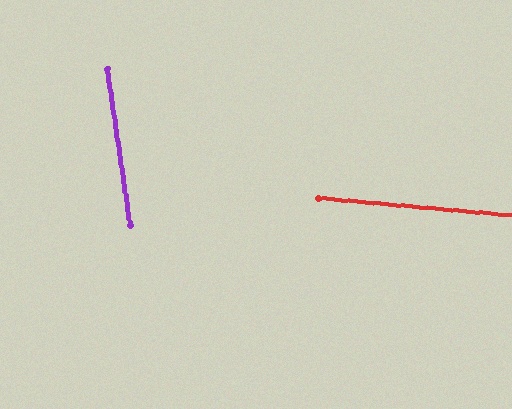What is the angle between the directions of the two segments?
Approximately 77 degrees.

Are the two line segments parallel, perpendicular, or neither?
Neither parallel nor perpendicular — they differ by about 77°.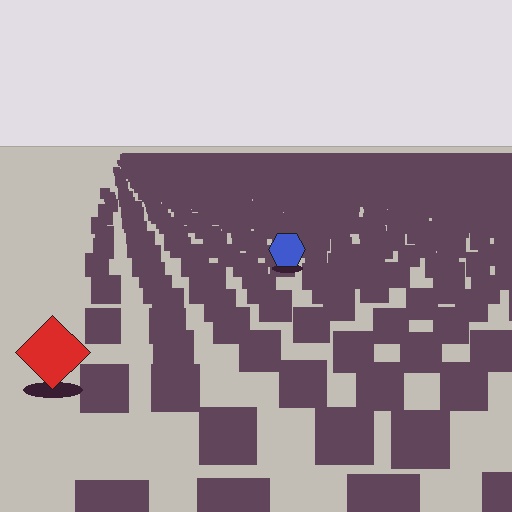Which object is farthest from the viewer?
The blue hexagon is farthest from the viewer. It appears smaller and the ground texture around it is denser.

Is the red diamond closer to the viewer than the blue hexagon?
Yes. The red diamond is closer — you can tell from the texture gradient: the ground texture is coarser near it.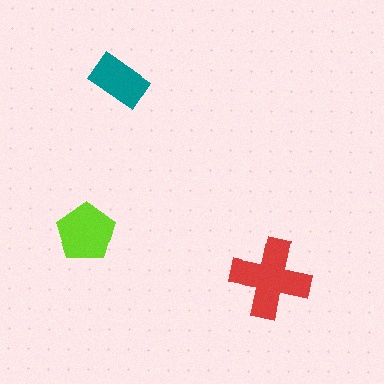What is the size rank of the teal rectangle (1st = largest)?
3rd.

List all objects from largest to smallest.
The red cross, the lime pentagon, the teal rectangle.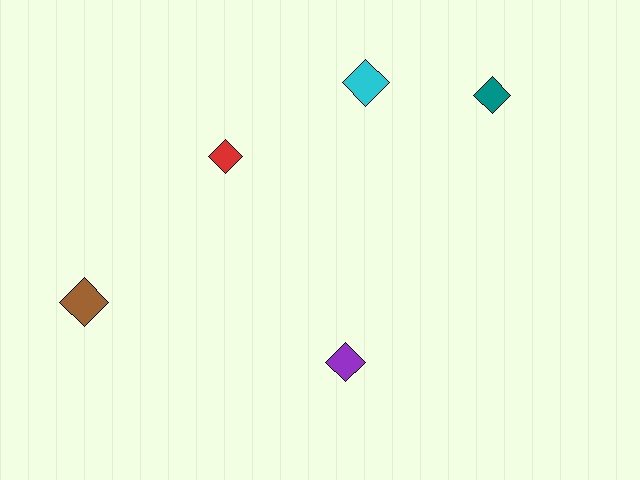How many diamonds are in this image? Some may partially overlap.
There are 5 diamonds.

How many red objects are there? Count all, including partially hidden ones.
There is 1 red object.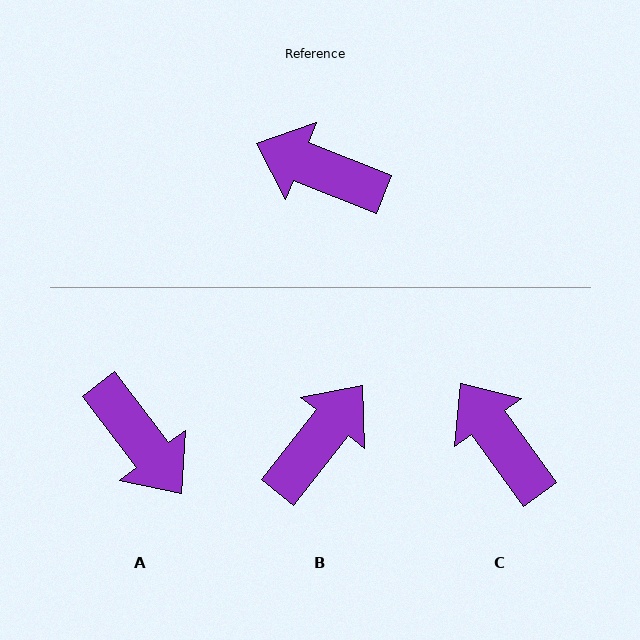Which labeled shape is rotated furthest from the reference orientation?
A, about 149 degrees away.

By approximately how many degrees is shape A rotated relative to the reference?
Approximately 149 degrees counter-clockwise.